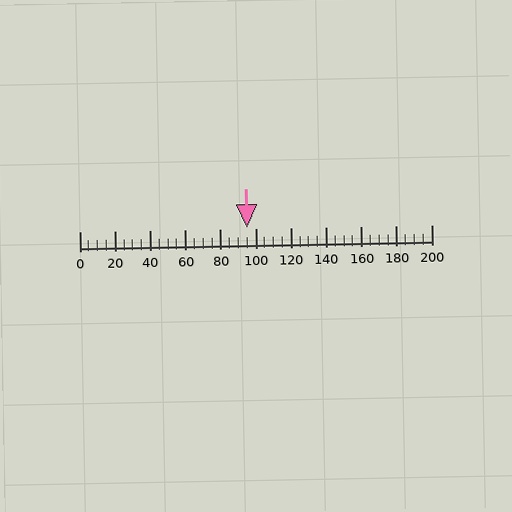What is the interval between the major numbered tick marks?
The major tick marks are spaced 20 units apart.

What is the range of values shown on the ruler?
The ruler shows values from 0 to 200.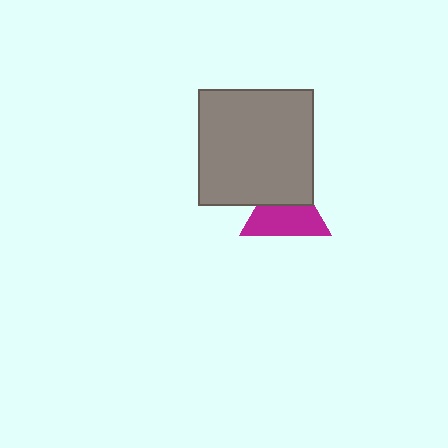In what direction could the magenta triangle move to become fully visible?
The magenta triangle could move down. That would shift it out from behind the gray square entirely.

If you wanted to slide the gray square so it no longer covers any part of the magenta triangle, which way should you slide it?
Slide it up — that is the most direct way to separate the two shapes.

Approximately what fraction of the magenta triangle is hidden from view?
Roughly 40% of the magenta triangle is hidden behind the gray square.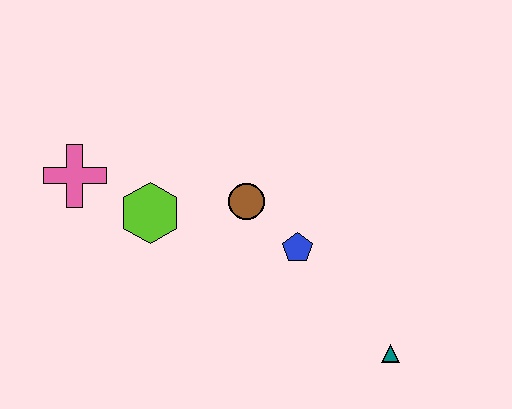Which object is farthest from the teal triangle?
The pink cross is farthest from the teal triangle.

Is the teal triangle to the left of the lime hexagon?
No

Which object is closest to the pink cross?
The lime hexagon is closest to the pink cross.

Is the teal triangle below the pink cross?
Yes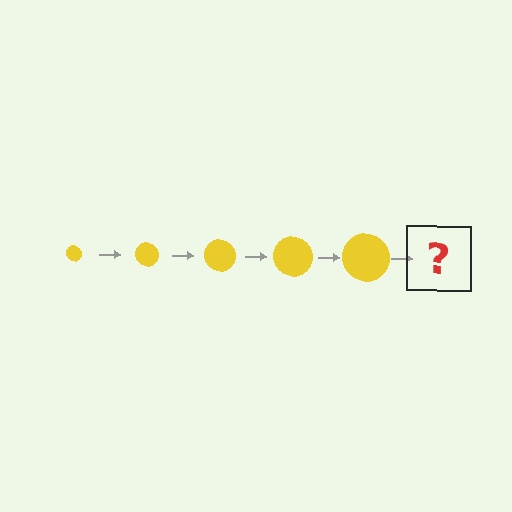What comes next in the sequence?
The next element should be a yellow circle, larger than the previous one.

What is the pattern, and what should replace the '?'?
The pattern is that the circle gets progressively larger each step. The '?' should be a yellow circle, larger than the previous one.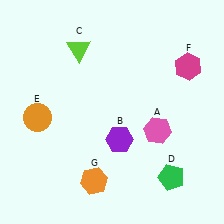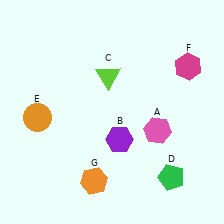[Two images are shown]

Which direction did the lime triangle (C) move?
The lime triangle (C) moved right.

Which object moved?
The lime triangle (C) moved right.